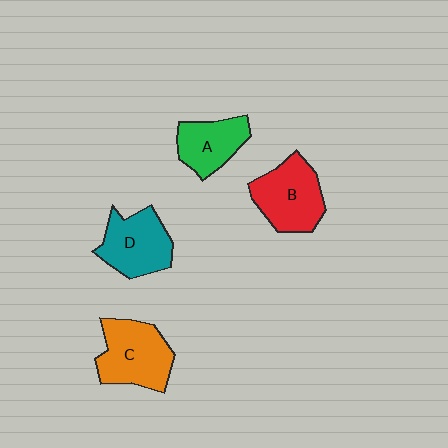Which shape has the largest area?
Shape C (orange).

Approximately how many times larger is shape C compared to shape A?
Approximately 1.4 times.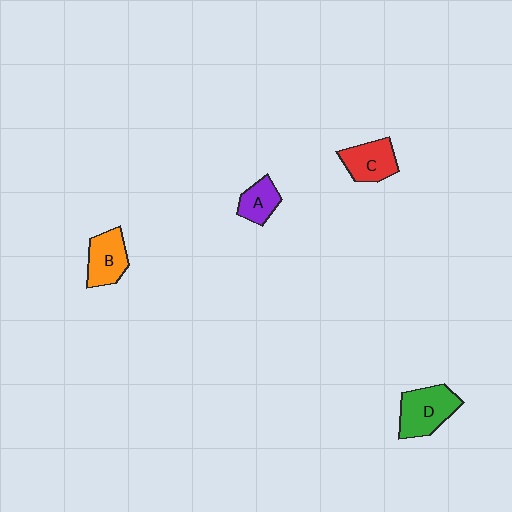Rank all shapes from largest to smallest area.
From largest to smallest: D (green), B (orange), C (red), A (purple).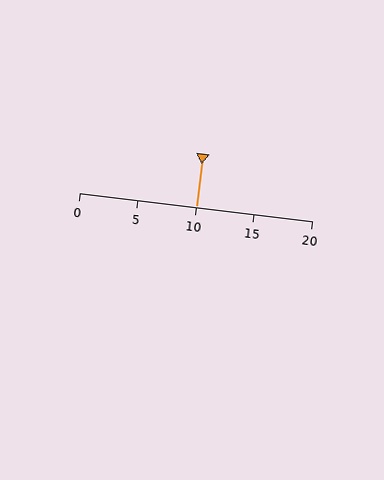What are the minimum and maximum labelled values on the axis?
The axis runs from 0 to 20.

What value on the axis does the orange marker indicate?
The marker indicates approximately 10.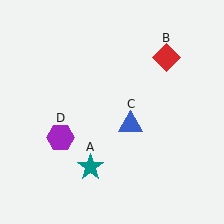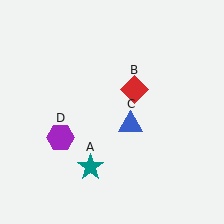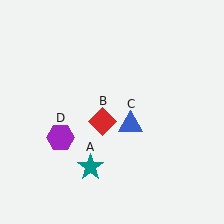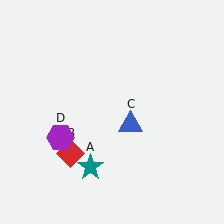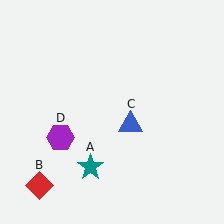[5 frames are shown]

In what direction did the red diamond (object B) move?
The red diamond (object B) moved down and to the left.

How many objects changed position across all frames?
1 object changed position: red diamond (object B).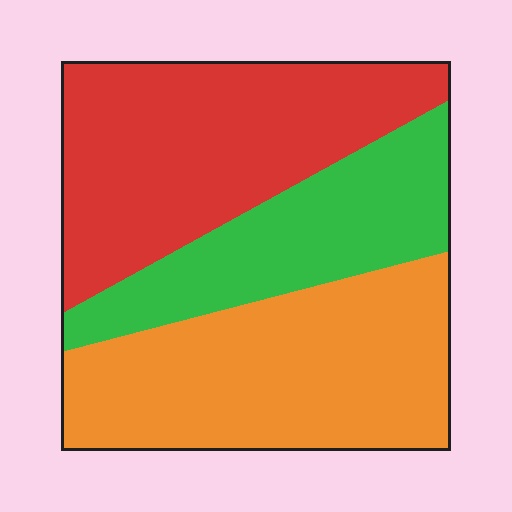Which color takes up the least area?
Green, at roughly 25%.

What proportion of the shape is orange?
Orange covers roughly 40% of the shape.